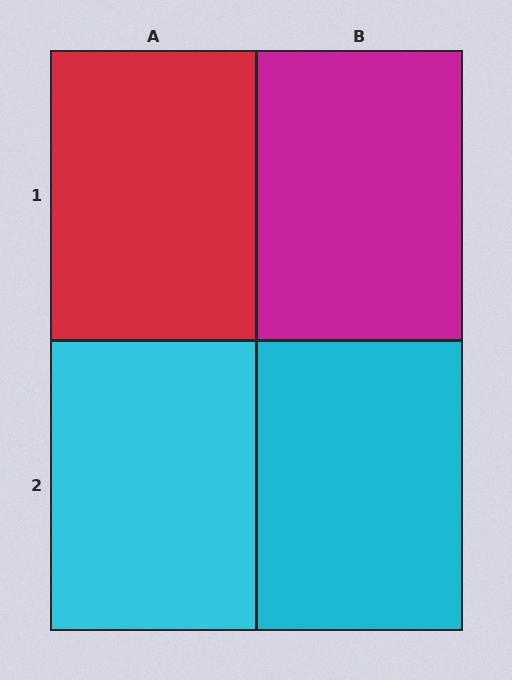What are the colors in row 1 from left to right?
Red, magenta.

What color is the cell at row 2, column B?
Cyan.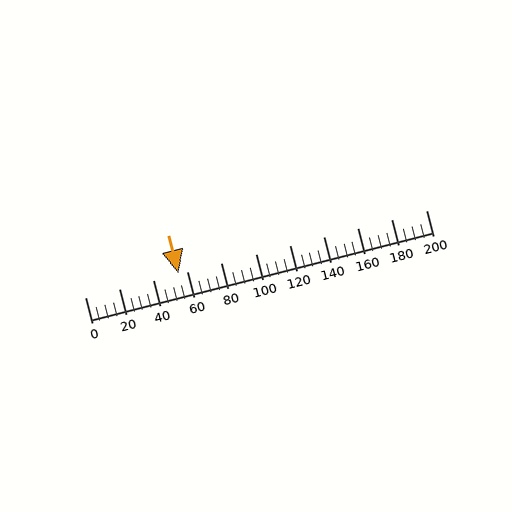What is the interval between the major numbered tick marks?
The major tick marks are spaced 20 units apart.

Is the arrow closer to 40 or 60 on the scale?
The arrow is closer to 60.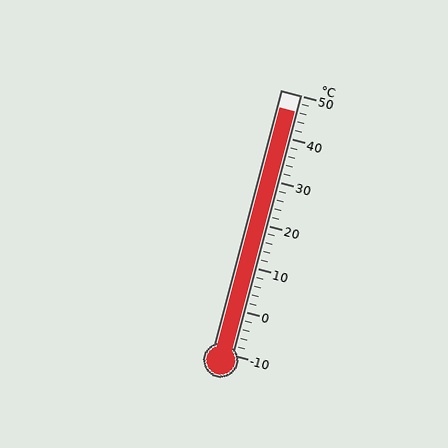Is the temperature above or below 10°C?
The temperature is above 10°C.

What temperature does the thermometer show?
The thermometer shows approximately 46°C.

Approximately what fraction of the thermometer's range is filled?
The thermometer is filled to approximately 95% of its range.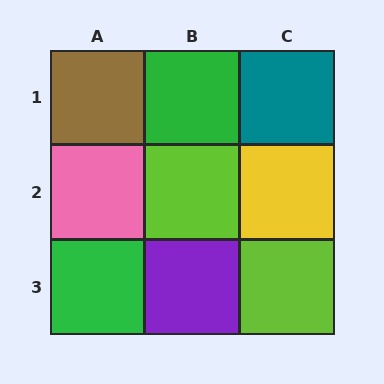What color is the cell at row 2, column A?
Pink.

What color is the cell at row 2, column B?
Lime.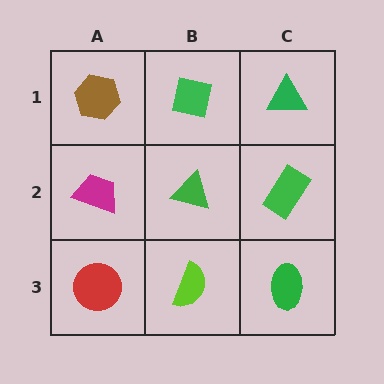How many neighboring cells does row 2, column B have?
4.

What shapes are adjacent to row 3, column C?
A green rectangle (row 2, column C), a lime semicircle (row 3, column B).